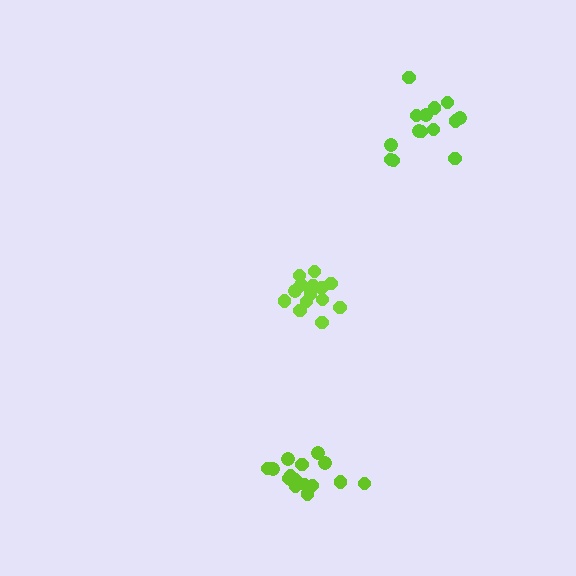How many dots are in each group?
Group 1: 15 dots, Group 2: 17 dots, Group 3: 14 dots (46 total).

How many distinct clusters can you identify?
There are 3 distinct clusters.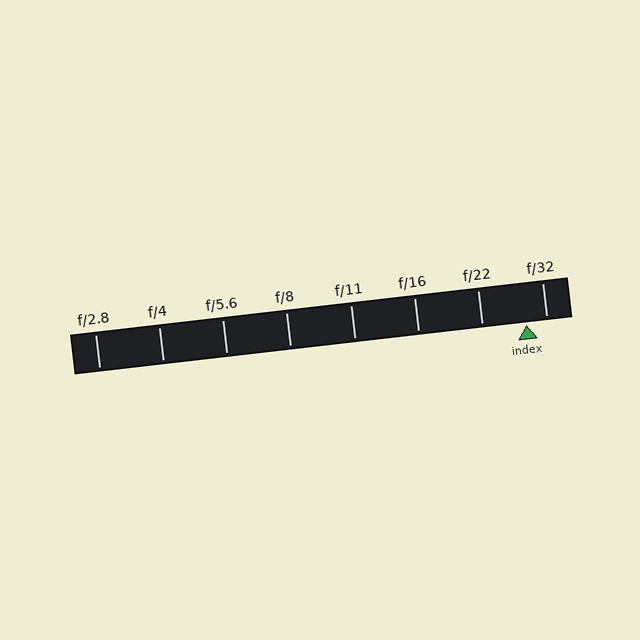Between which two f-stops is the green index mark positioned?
The index mark is between f/22 and f/32.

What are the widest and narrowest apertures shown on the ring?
The widest aperture shown is f/2.8 and the narrowest is f/32.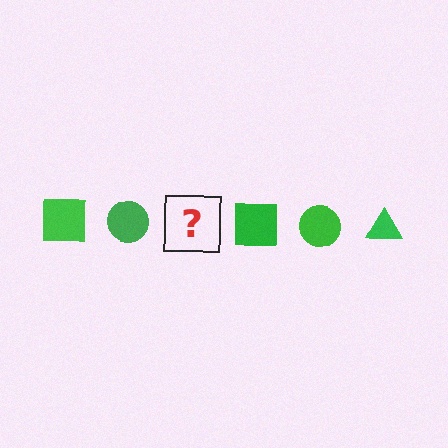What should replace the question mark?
The question mark should be replaced with a green triangle.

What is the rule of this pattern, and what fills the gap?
The rule is that the pattern cycles through square, circle, triangle shapes in green. The gap should be filled with a green triangle.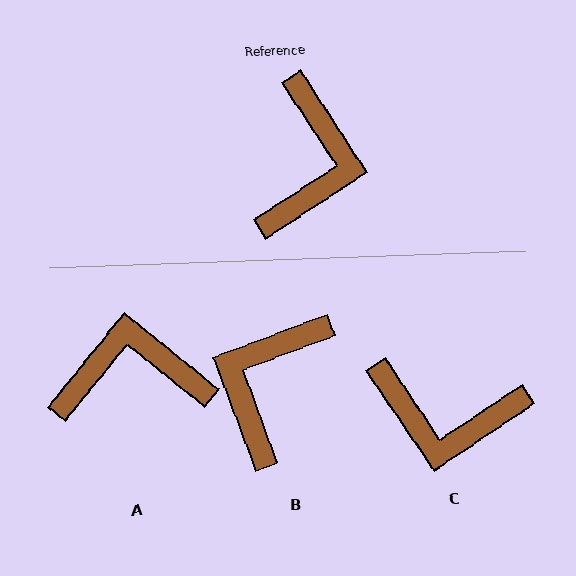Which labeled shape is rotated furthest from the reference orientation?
B, about 167 degrees away.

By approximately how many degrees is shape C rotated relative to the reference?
Approximately 89 degrees clockwise.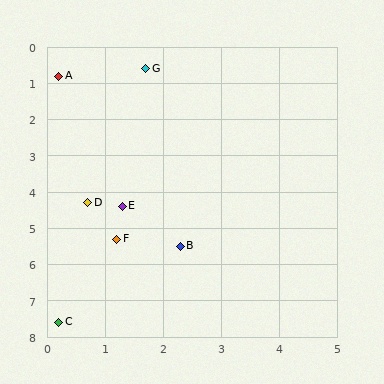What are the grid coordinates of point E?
Point E is at approximately (1.3, 4.4).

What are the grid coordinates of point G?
Point G is at approximately (1.7, 0.6).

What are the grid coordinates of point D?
Point D is at approximately (0.7, 4.3).